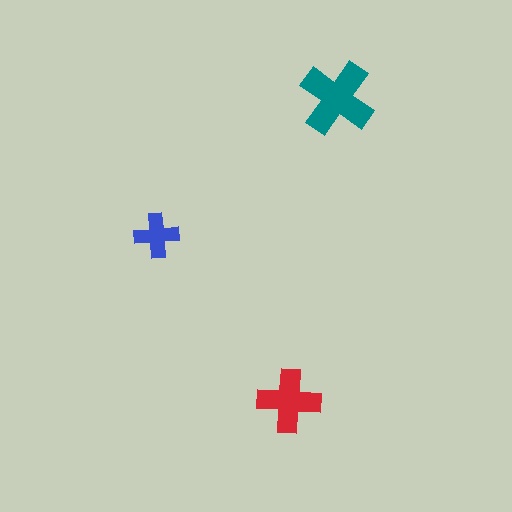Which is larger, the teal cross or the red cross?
The teal one.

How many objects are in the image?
There are 3 objects in the image.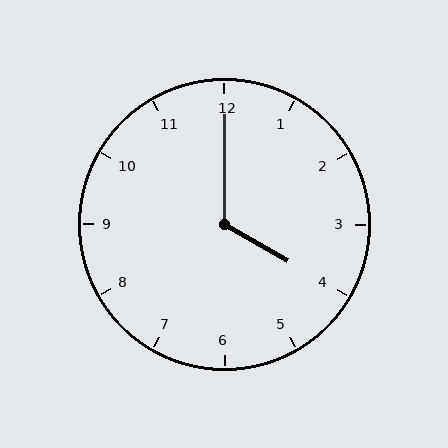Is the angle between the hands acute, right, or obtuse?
It is obtuse.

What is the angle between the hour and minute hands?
Approximately 120 degrees.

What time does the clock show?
4:00.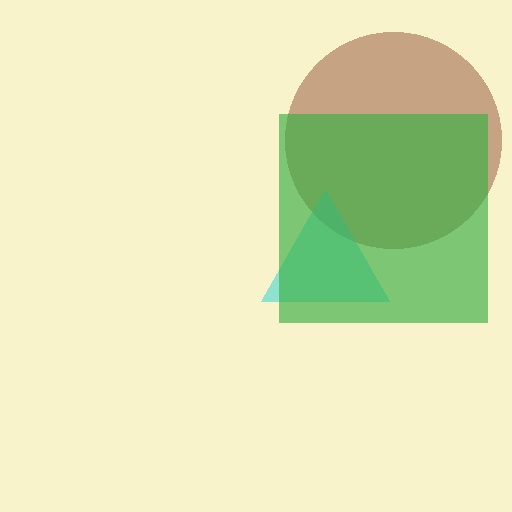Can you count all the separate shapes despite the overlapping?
Yes, there are 3 separate shapes.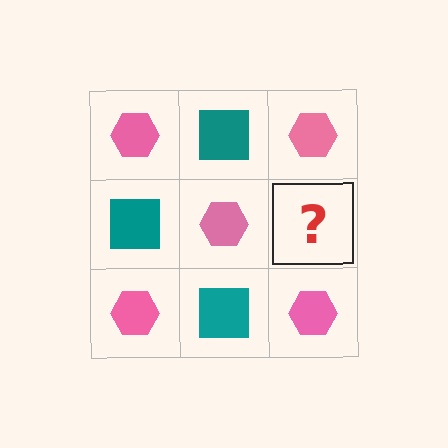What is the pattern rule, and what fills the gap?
The rule is that it alternates pink hexagon and teal square in a checkerboard pattern. The gap should be filled with a teal square.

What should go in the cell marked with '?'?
The missing cell should contain a teal square.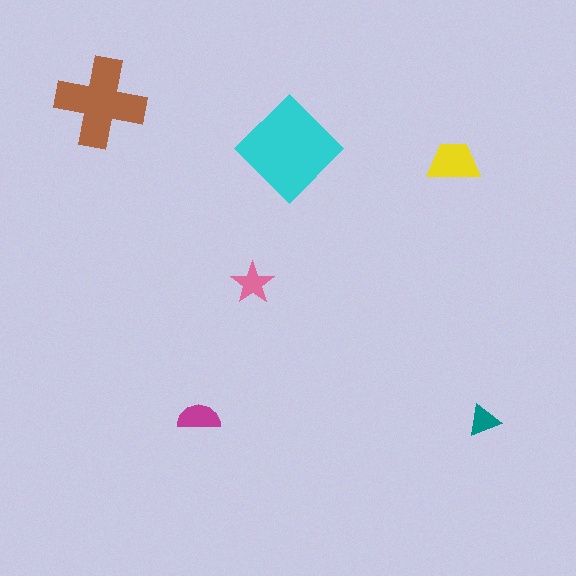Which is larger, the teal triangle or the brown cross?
The brown cross.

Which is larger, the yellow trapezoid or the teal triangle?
The yellow trapezoid.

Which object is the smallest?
The teal triangle.